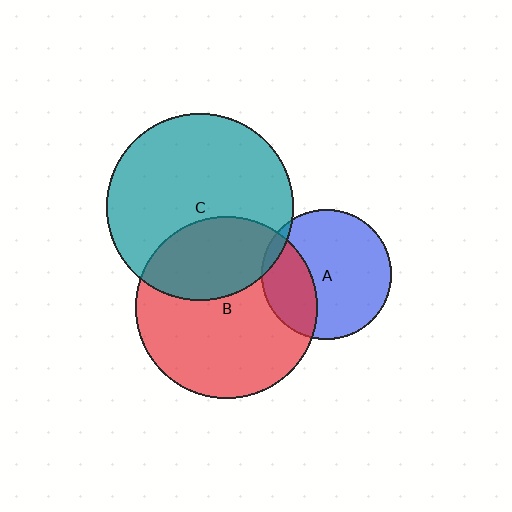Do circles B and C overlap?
Yes.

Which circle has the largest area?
Circle C (teal).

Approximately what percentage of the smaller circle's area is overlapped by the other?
Approximately 35%.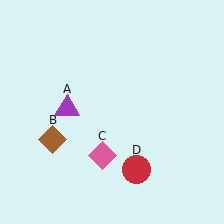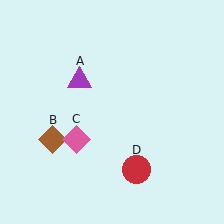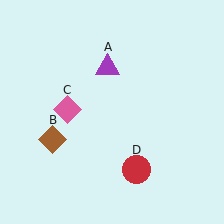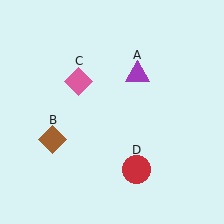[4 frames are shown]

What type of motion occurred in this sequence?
The purple triangle (object A), pink diamond (object C) rotated clockwise around the center of the scene.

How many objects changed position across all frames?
2 objects changed position: purple triangle (object A), pink diamond (object C).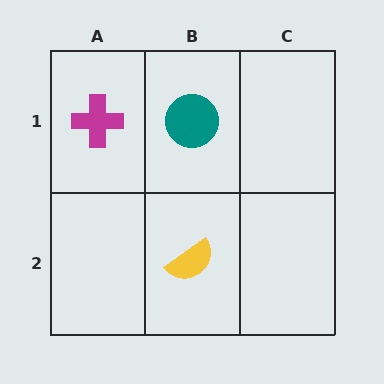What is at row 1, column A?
A magenta cross.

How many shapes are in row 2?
1 shape.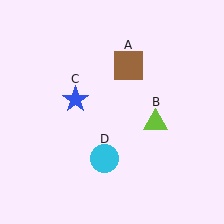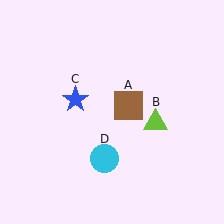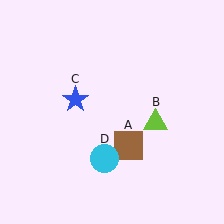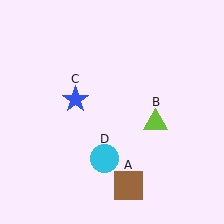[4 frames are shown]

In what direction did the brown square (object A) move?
The brown square (object A) moved down.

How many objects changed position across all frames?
1 object changed position: brown square (object A).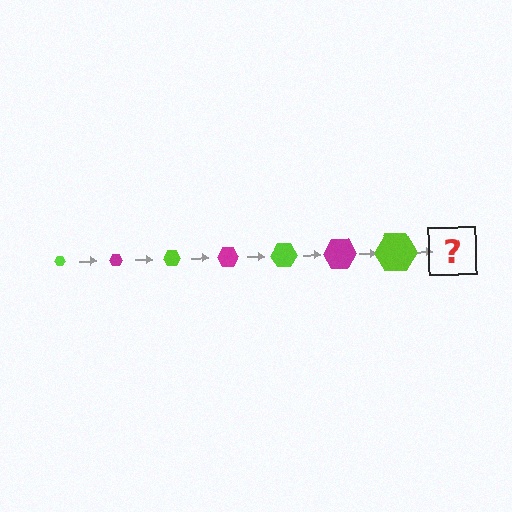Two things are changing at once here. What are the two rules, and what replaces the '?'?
The two rules are that the hexagon grows larger each step and the color cycles through lime and magenta. The '?' should be a magenta hexagon, larger than the previous one.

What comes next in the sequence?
The next element should be a magenta hexagon, larger than the previous one.